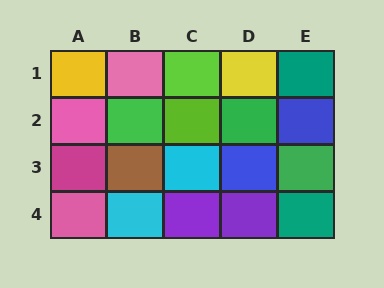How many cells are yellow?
2 cells are yellow.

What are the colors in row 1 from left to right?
Yellow, pink, lime, yellow, teal.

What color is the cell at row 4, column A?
Pink.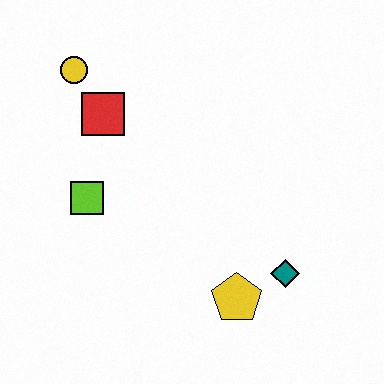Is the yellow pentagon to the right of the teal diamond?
No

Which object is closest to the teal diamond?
The yellow pentagon is closest to the teal diamond.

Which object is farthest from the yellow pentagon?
The yellow circle is farthest from the yellow pentagon.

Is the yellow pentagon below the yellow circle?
Yes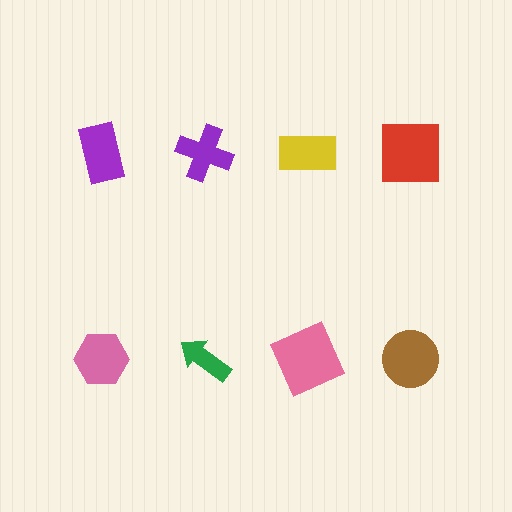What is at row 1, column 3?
A yellow rectangle.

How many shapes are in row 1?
4 shapes.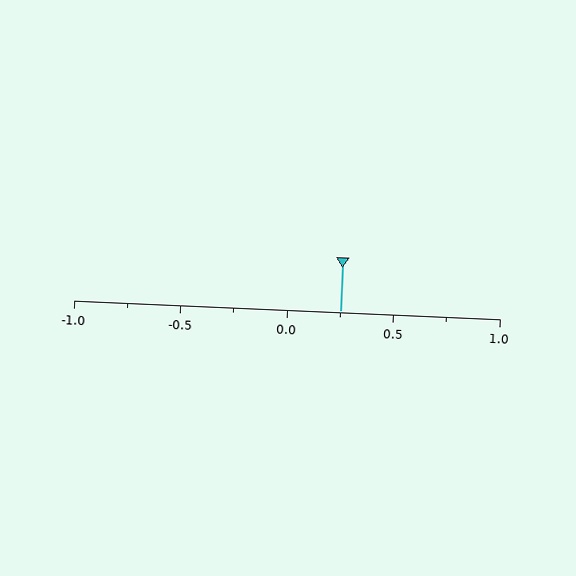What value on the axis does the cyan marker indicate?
The marker indicates approximately 0.25.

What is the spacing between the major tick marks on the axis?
The major ticks are spaced 0.5 apart.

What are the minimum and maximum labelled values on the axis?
The axis runs from -1.0 to 1.0.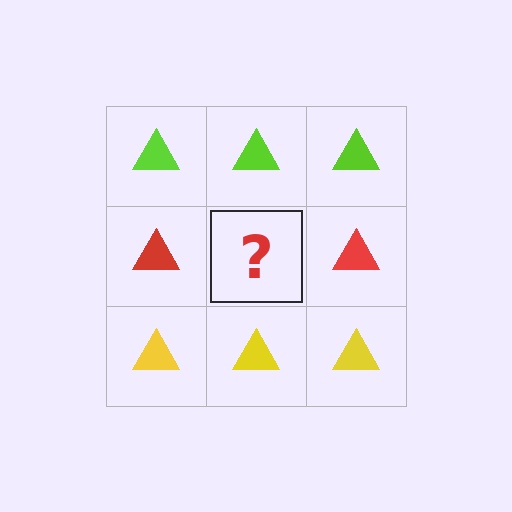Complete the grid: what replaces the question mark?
The question mark should be replaced with a red triangle.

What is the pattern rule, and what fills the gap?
The rule is that each row has a consistent color. The gap should be filled with a red triangle.